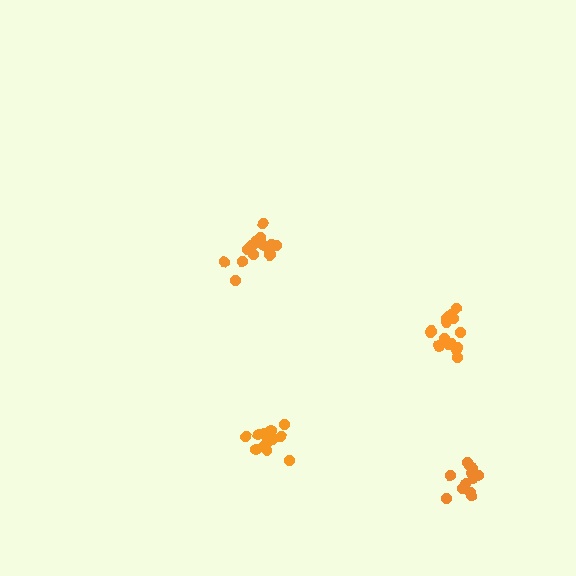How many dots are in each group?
Group 1: 15 dots, Group 2: 12 dots, Group 3: 15 dots, Group 4: 12 dots (54 total).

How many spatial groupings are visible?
There are 4 spatial groupings.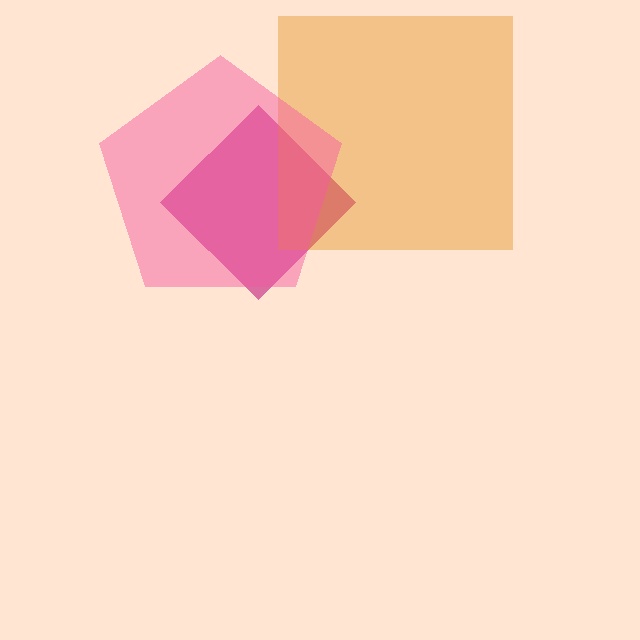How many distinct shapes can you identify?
There are 3 distinct shapes: a magenta diamond, an orange square, a pink pentagon.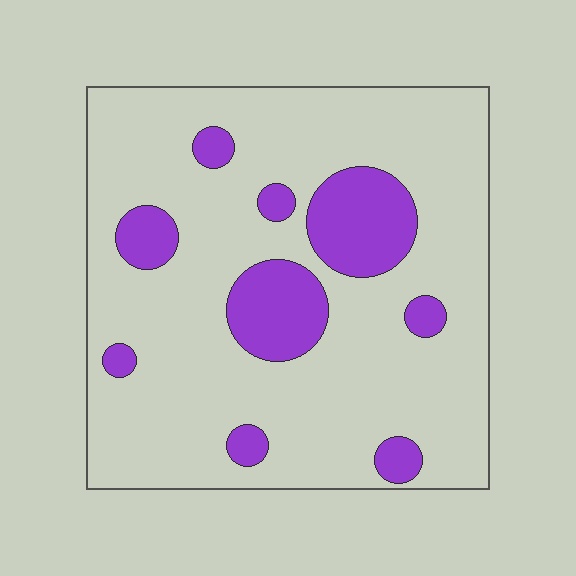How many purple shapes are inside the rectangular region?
9.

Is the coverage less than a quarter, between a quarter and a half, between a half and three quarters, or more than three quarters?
Less than a quarter.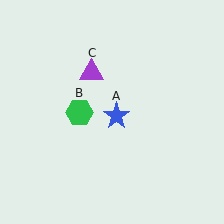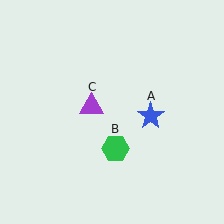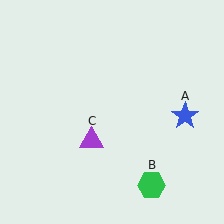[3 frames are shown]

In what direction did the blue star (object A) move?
The blue star (object A) moved right.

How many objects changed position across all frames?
3 objects changed position: blue star (object A), green hexagon (object B), purple triangle (object C).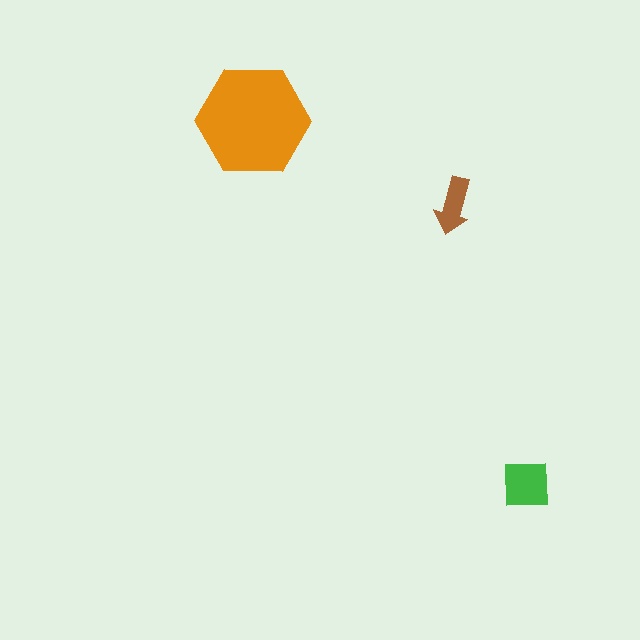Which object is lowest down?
The green square is bottommost.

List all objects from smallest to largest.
The brown arrow, the green square, the orange hexagon.